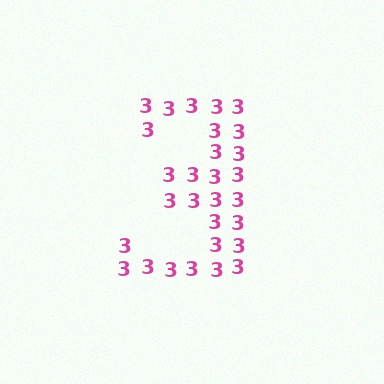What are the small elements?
The small elements are digit 3's.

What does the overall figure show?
The overall figure shows the digit 3.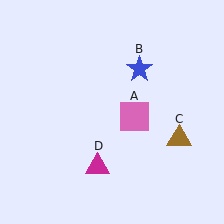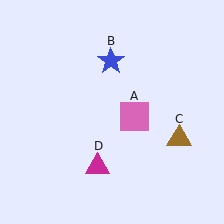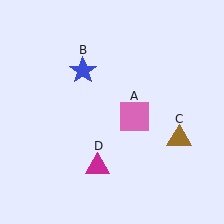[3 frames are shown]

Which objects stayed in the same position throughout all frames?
Pink square (object A) and brown triangle (object C) and magenta triangle (object D) remained stationary.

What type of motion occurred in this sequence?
The blue star (object B) rotated counterclockwise around the center of the scene.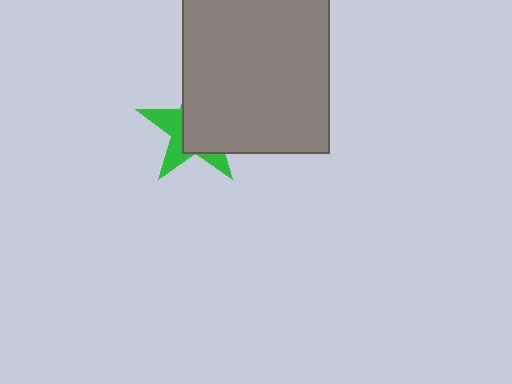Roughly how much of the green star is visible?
A small part of it is visible (roughly 38%).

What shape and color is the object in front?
The object in front is a gray rectangle.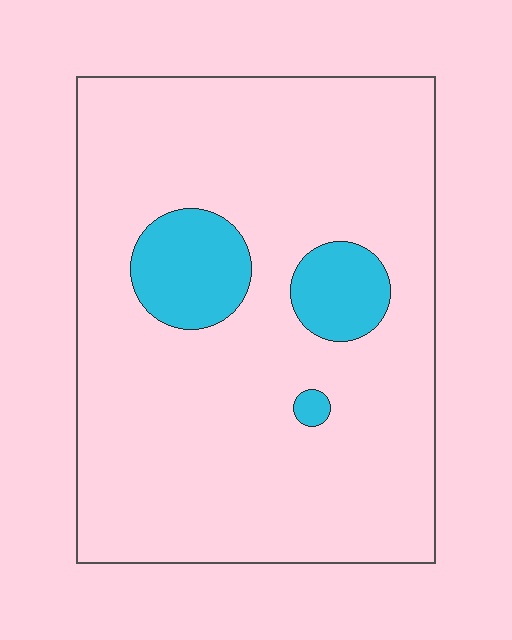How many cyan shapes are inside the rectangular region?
3.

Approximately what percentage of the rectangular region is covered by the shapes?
Approximately 10%.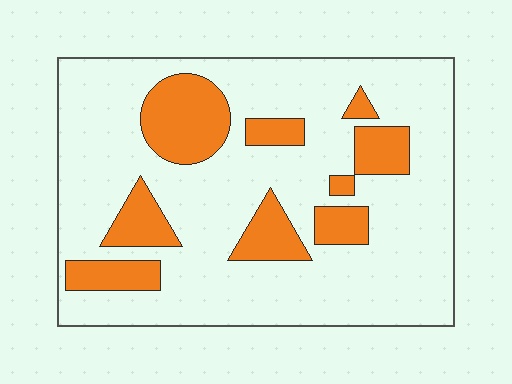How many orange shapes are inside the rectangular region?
9.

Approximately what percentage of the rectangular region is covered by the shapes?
Approximately 20%.